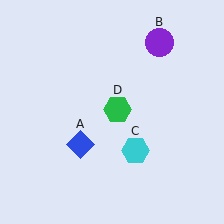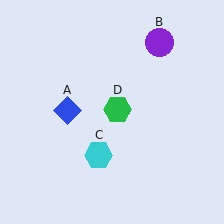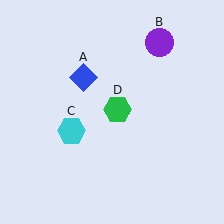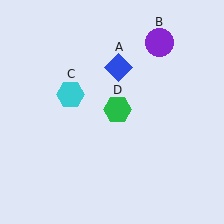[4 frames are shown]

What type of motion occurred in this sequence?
The blue diamond (object A), cyan hexagon (object C) rotated clockwise around the center of the scene.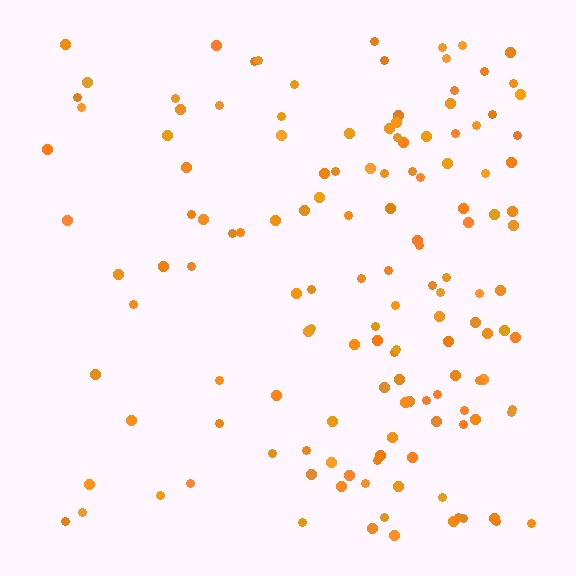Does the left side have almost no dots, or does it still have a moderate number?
Still a moderate number, just noticeably fewer than the right.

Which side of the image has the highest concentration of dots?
The right.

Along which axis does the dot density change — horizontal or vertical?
Horizontal.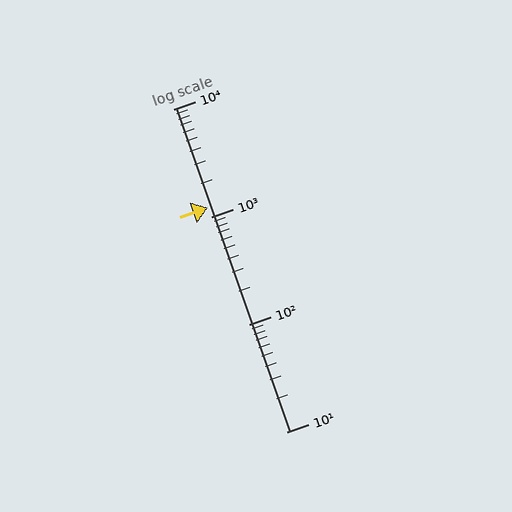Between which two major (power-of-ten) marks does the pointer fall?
The pointer is between 1000 and 10000.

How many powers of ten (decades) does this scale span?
The scale spans 3 decades, from 10 to 10000.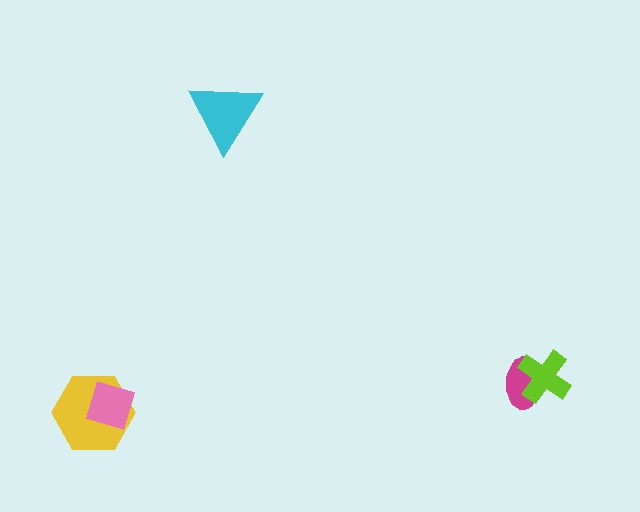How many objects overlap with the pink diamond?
1 object overlaps with the pink diamond.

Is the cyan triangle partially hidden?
No, no other shape covers it.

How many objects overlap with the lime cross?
1 object overlaps with the lime cross.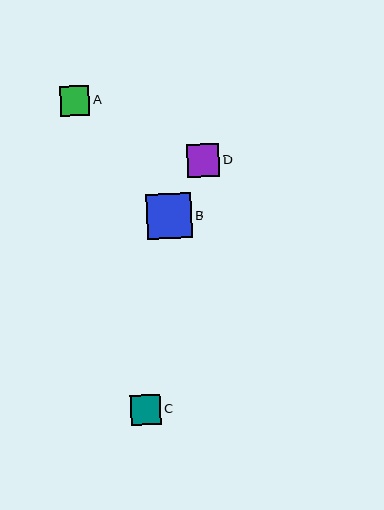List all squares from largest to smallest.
From largest to smallest: B, D, C, A.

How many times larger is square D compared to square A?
Square D is approximately 1.1 times the size of square A.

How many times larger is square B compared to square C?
Square B is approximately 1.5 times the size of square C.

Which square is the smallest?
Square A is the smallest with a size of approximately 30 pixels.